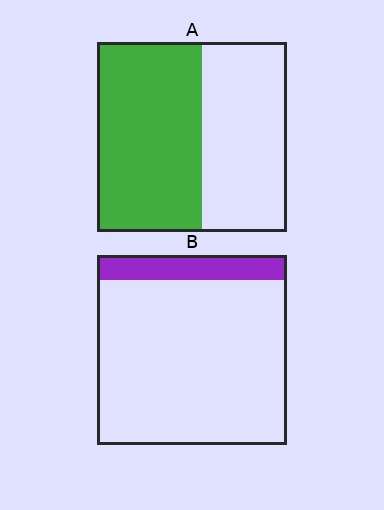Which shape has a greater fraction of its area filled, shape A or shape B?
Shape A.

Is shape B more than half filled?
No.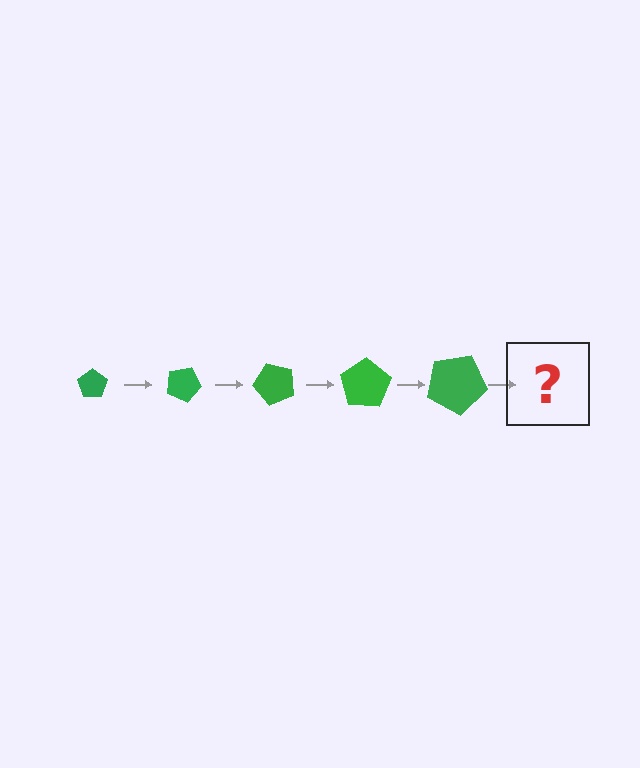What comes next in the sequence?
The next element should be a pentagon, larger than the previous one and rotated 125 degrees from the start.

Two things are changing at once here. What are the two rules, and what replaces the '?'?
The two rules are that the pentagon grows larger each step and it rotates 25 degrees each step. The '?' should be a pentagon, larger than the previous one and rotated 125 degrees from the start.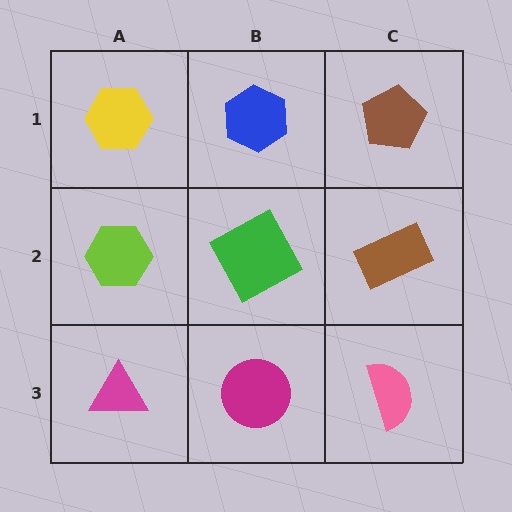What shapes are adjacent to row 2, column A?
A yellow hexagon (row 1, column A), a magenta triangle (row 3, column A), a green square (row 2, column B).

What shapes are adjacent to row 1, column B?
A green square (row 2, column B), a yellow hexagon (row 1, column A), a brown pentagon (row 1, column C).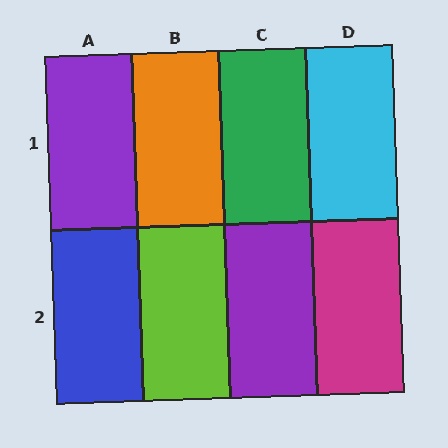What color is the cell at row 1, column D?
Cyan.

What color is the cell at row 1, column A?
Purple.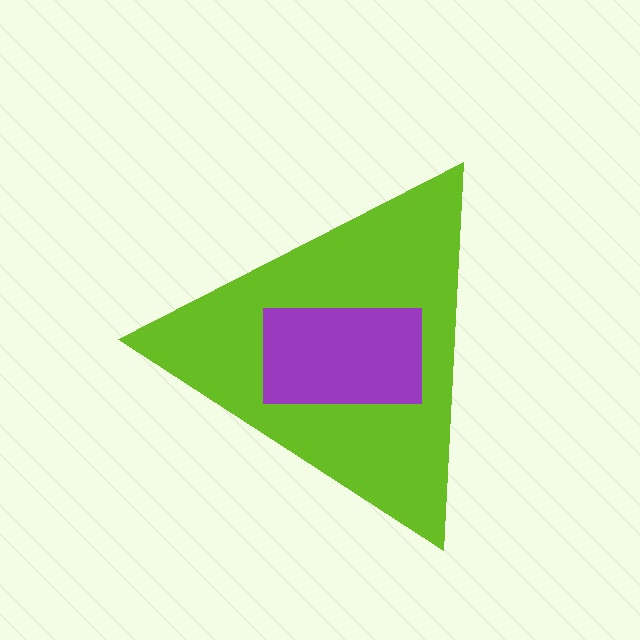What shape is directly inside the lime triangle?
The purple rectangle.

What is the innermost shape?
The purple rectangle.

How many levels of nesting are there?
2.